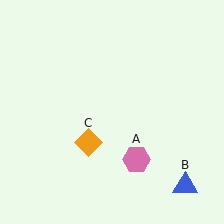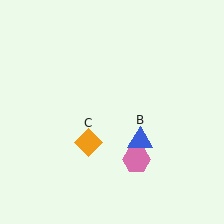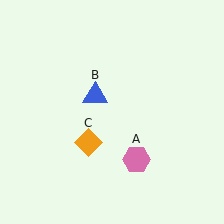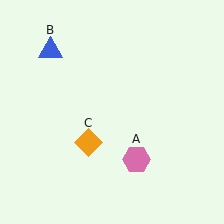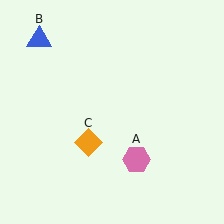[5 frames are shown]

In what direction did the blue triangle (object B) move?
The blue triangle (object B) moved up and to the left.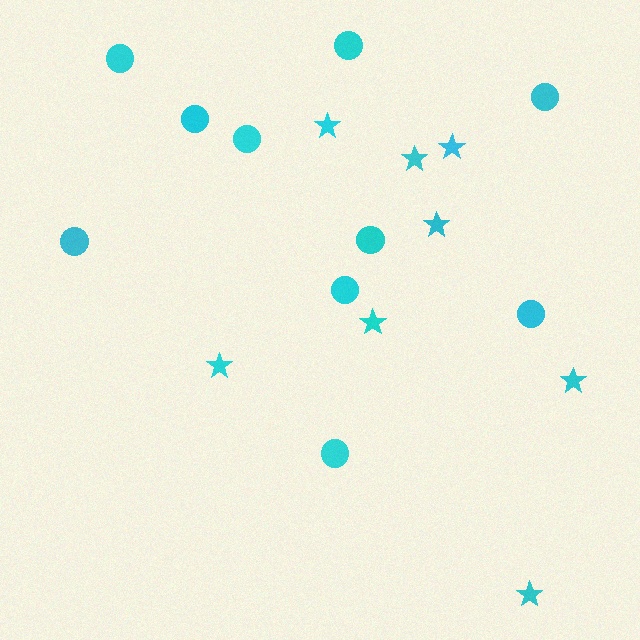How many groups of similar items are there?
There are 2 groups: one group of circles (10) and one group of stars (8).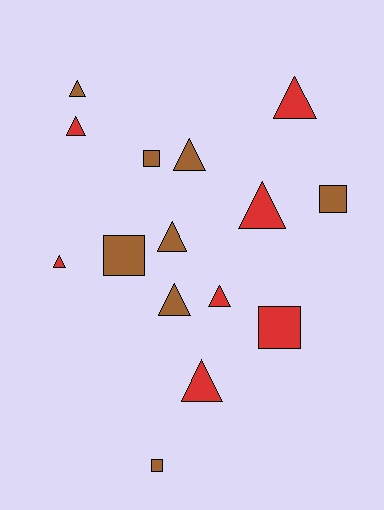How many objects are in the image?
There are 15 objects.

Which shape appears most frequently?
Triangle, with 10 objects.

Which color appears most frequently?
Brown, with 8 objects.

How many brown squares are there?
There are 4 brown squares.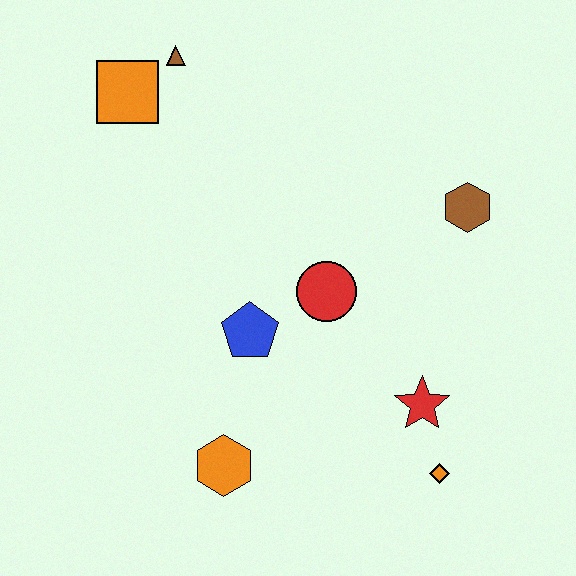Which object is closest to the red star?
The orange diamond is closest to the red star.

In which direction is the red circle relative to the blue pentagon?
The red circle is to the right of the blue pentagon.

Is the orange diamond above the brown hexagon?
No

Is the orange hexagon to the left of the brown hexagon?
Yes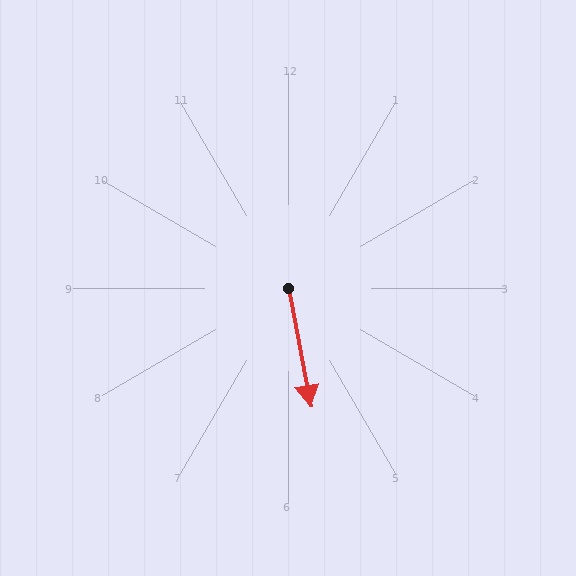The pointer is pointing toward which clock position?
Roughly 6 o'clock.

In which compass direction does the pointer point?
South.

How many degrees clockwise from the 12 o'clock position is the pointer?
Approximately 169 degrees.